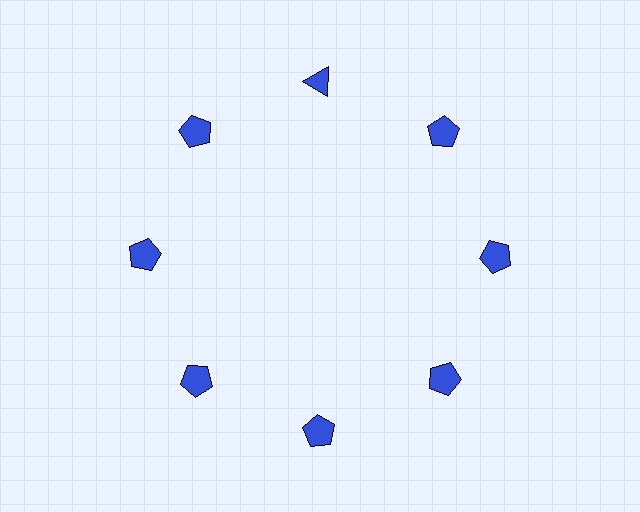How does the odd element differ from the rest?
It has a different shape: triangle instead of pentagon.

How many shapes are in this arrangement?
There are 8 shapes arranged in a ring pattern.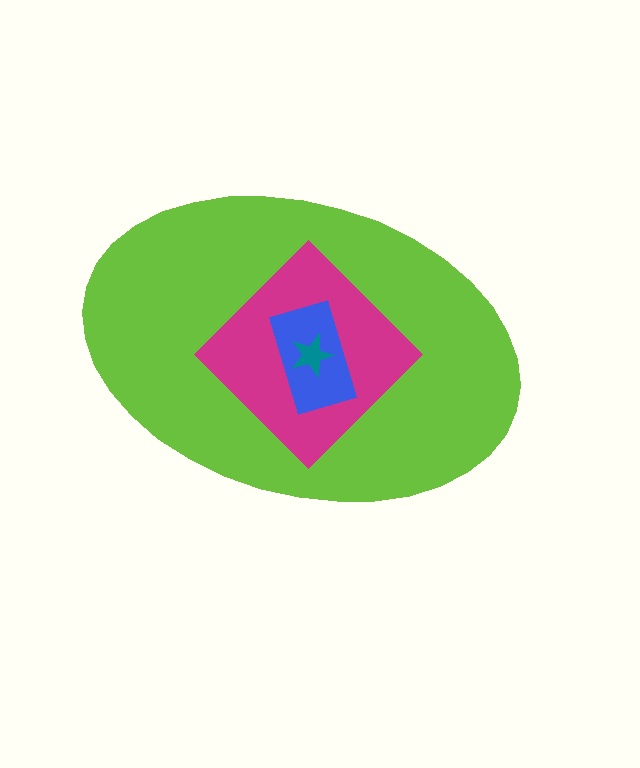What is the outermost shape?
The lime ellipse.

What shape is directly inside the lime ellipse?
The magenta diamond.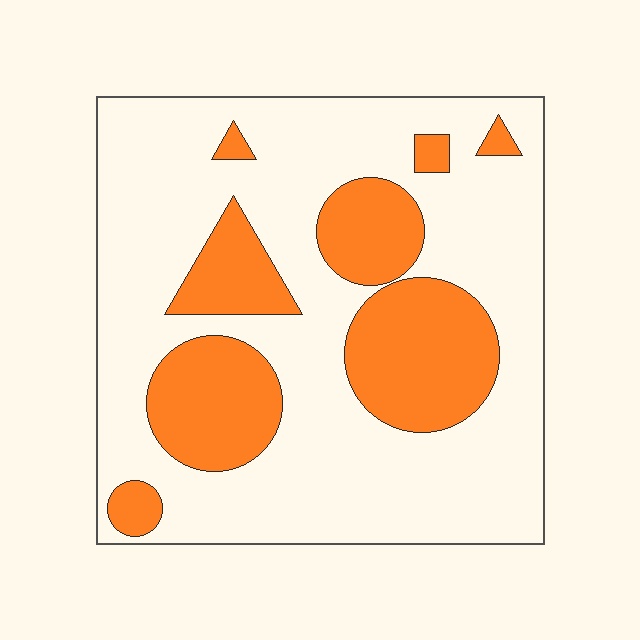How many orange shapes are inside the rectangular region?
8.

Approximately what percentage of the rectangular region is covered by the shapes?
Approximately 30%.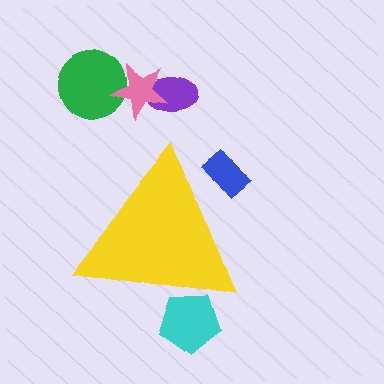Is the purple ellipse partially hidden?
No, the purple ellipse is fully visible.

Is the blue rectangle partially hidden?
Yes, the blue rectangle is partially hidden behind the yellow triangle.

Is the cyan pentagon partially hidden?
Yes, the cyan pentagon is partially hidden behind the yellow triangle.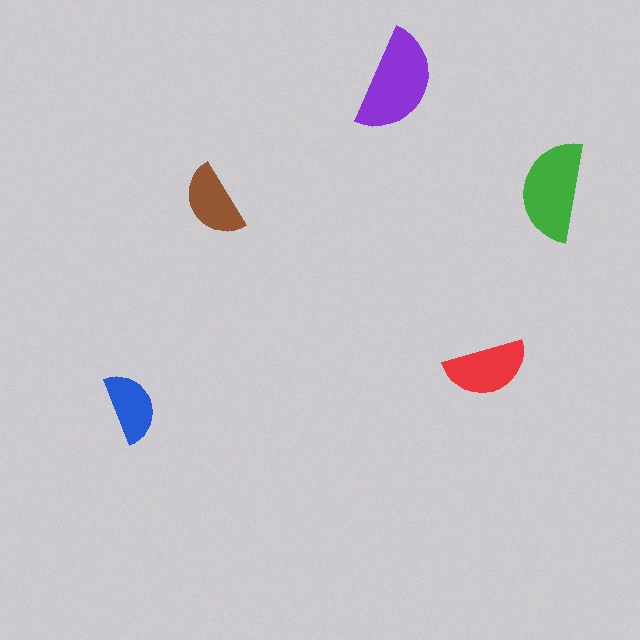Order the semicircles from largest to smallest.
the purple one, the green one, the red one, the brown one, the blue one.